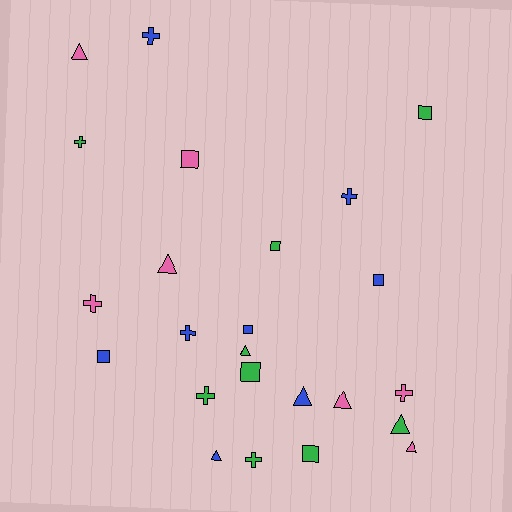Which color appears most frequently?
Green, with 9 objects.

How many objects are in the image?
There are 24 objects.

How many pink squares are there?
There is 1 pink square.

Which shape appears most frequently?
Square, with 8 objects.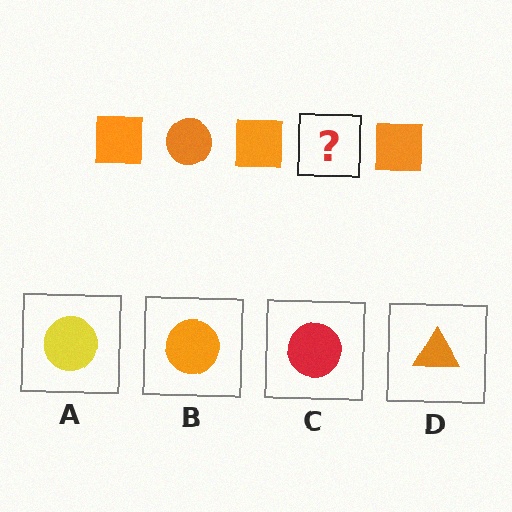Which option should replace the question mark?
Option B.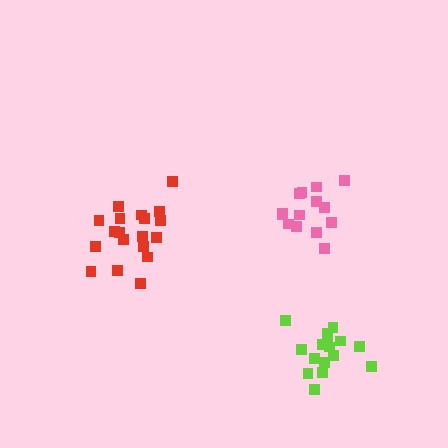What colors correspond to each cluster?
The clusters are colored: red, pink, lime.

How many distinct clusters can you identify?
There are 3 distinct clusters.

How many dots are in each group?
Group 1: 19 dots, Group 2: 14 dots, Group 3: 16 dots (49 total).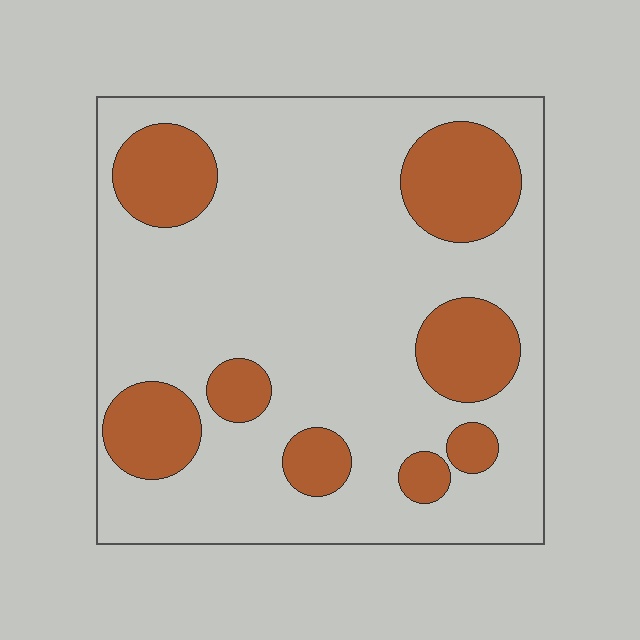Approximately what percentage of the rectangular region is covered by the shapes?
Approximately 25%.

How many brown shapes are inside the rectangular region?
8.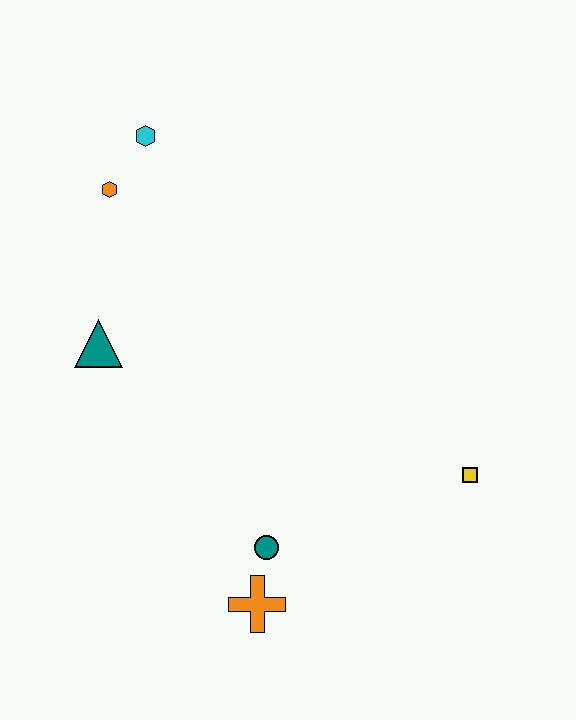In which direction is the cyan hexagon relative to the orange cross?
The cyan hexagon is above the orange cross.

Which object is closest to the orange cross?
The teal circle is closest to the orange cross.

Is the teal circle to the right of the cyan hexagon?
Yes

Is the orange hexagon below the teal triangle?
No